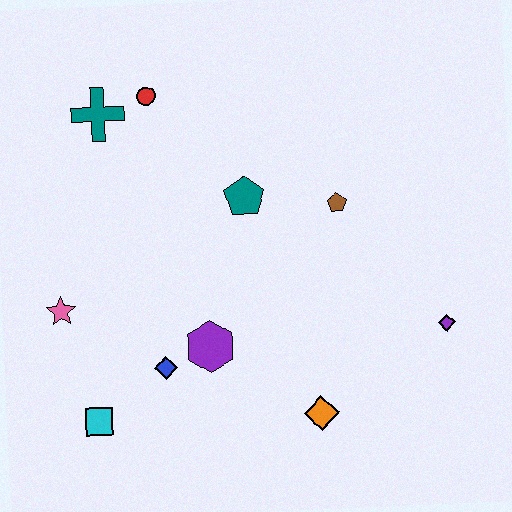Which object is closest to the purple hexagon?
The blue diamond is closest to the purple hexagon.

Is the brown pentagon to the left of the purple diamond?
Yes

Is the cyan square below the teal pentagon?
Yes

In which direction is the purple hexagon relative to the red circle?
The purple hexagon is below the red circle.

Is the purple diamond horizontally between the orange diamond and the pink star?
No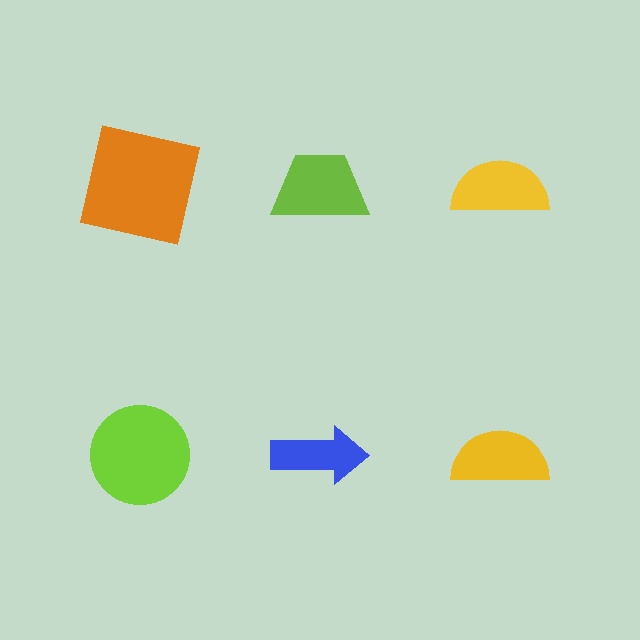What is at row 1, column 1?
An orange square.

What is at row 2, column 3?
A yellow semicircle.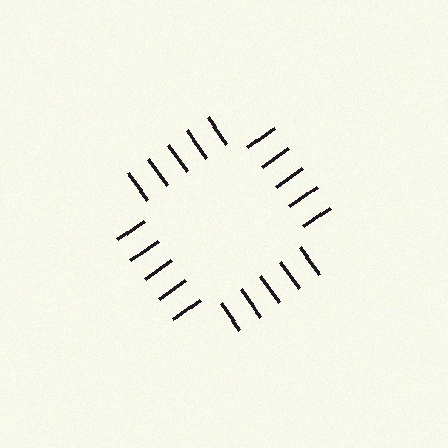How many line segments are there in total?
20 — 5 along each of the 4 edges.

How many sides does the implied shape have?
4 sides — the line-ends trace a square.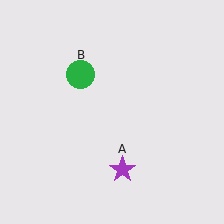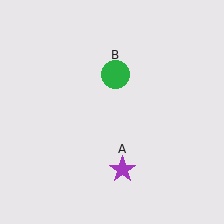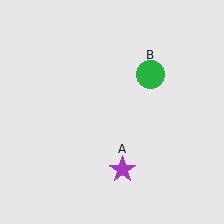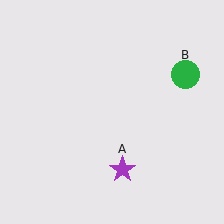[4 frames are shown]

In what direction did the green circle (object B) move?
The green circle (object B) moved right.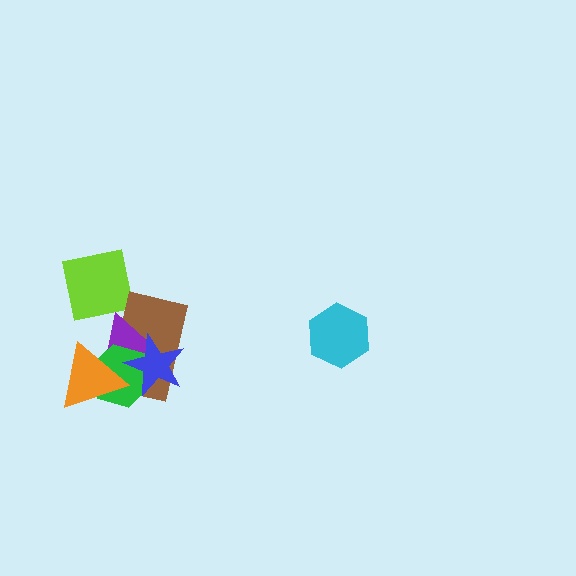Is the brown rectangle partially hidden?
Yes, it is partially covered by another shape.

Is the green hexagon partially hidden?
Yes, it is partially covered by another shape.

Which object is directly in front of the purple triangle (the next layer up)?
The green hexagon is directly in front of the purple triangle.